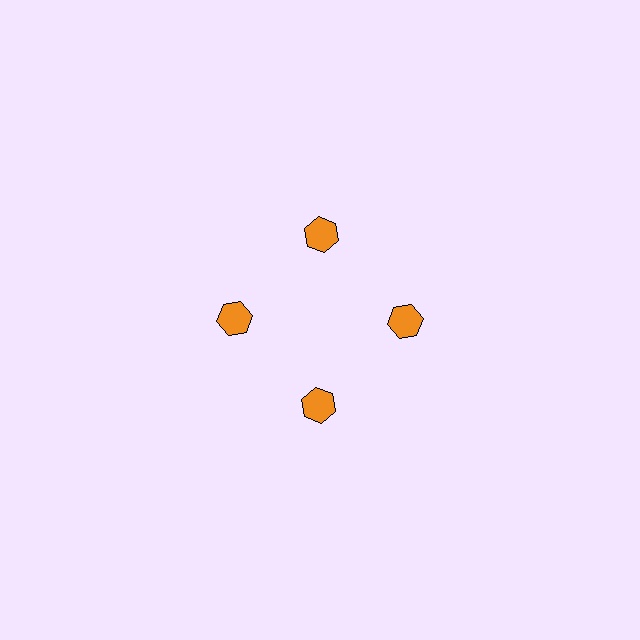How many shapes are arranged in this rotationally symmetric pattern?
There are 4 shapes, arranged in 4 groups of 1.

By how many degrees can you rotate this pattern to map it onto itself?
The pattern maps onto itself every 90 degrees of rotation.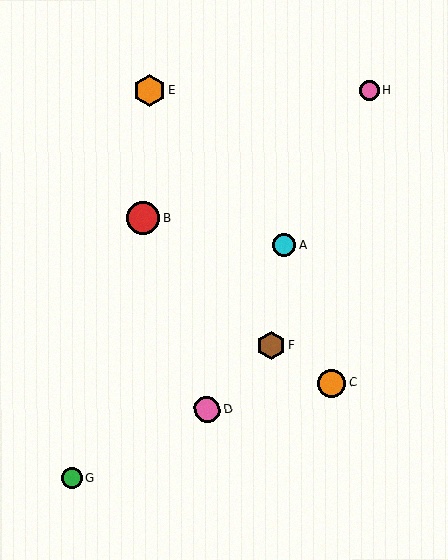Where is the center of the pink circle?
The center of the pink circle is at (207, 409).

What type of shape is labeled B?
Shape B is a red circle.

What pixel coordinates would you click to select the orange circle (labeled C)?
Click at (332, 383) to select the orange circle C.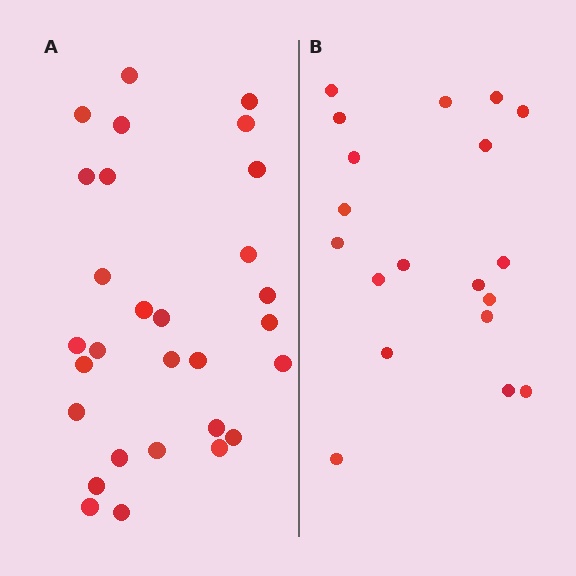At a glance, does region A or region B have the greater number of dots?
Region A (the left region) has more dots.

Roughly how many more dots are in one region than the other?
Region A has roughly 10 or so more dots than region B.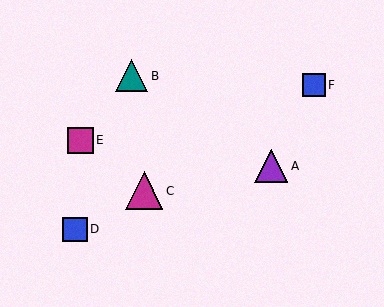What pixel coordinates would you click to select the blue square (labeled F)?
Click at (314, 85) to select the blue square F.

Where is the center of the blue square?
The center of the blue square is at (314, 85).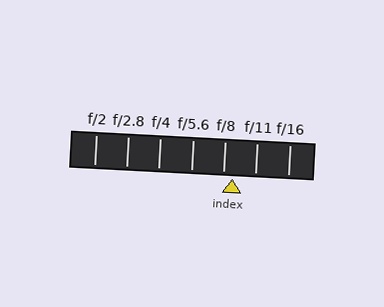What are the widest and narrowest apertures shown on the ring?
The widest aperture shown is f/2 and the narrowest is f/16.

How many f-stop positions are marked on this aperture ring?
There are 7 f-stop positions marked.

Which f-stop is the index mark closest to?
The index mark is closest to f/8.